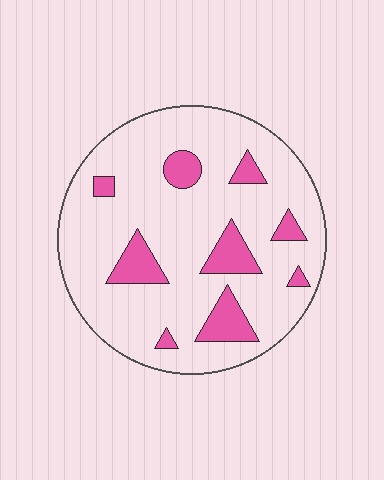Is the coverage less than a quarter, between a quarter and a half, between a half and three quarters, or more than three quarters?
Less than a quarter.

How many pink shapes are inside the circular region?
9.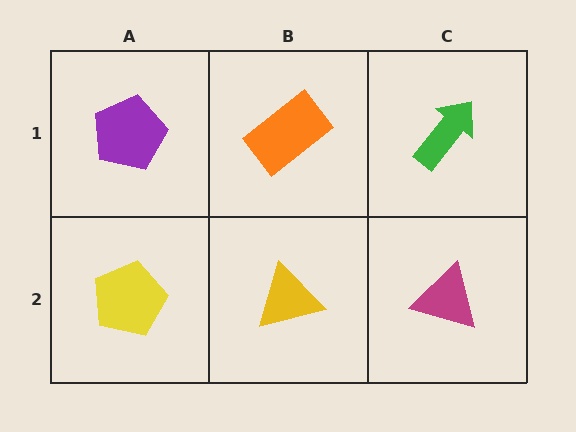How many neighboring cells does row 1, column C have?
2.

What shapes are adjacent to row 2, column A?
A purple pentagon (row 1, column A), a yellow triangle (row 2, column B).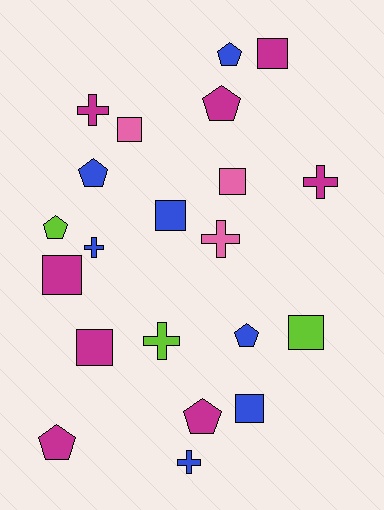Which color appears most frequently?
Magenta, with 8 objects.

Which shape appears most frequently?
Square, with 8 objects.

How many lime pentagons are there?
There is 1 lime pentagon.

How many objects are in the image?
There are 21 objects.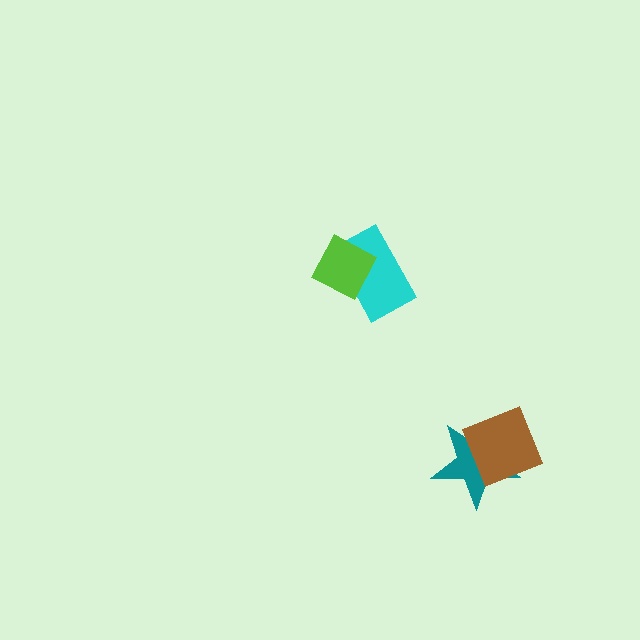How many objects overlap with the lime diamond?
1 object overlaps with the lime diamond.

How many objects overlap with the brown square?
1 object overlaps with the brown square.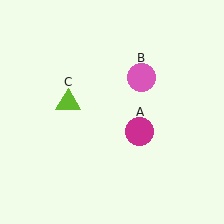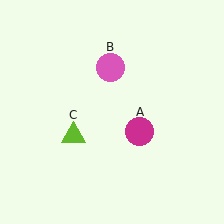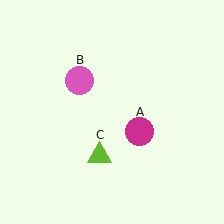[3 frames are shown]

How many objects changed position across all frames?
2 objects changed position: pink circle (object B), lime triangle (object C).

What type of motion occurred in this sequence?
The pink circle (object B), lime triangle (object C) rotated counterclockwise around the center of the scene.